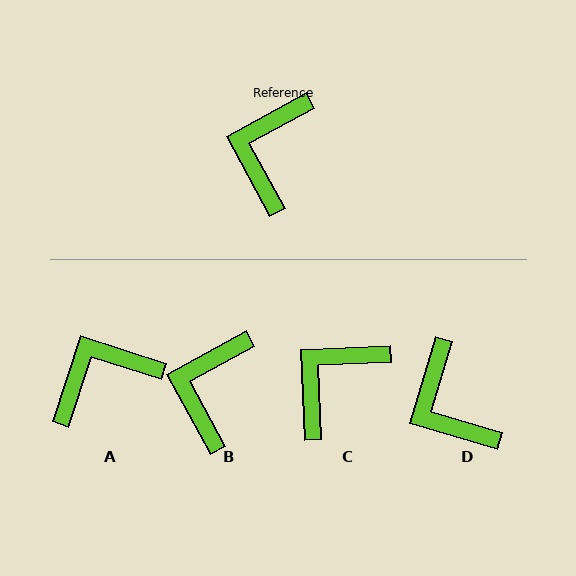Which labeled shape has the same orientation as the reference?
B.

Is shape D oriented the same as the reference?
No, it is off by about 45 degrees.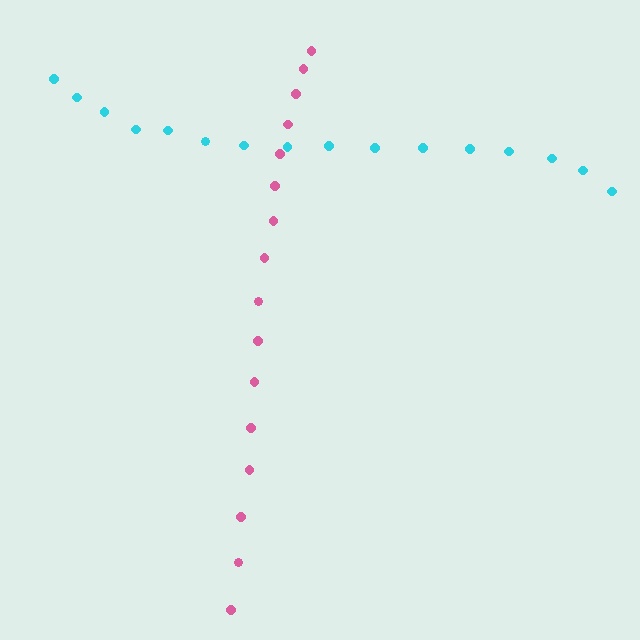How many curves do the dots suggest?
There are 2 distinct paths.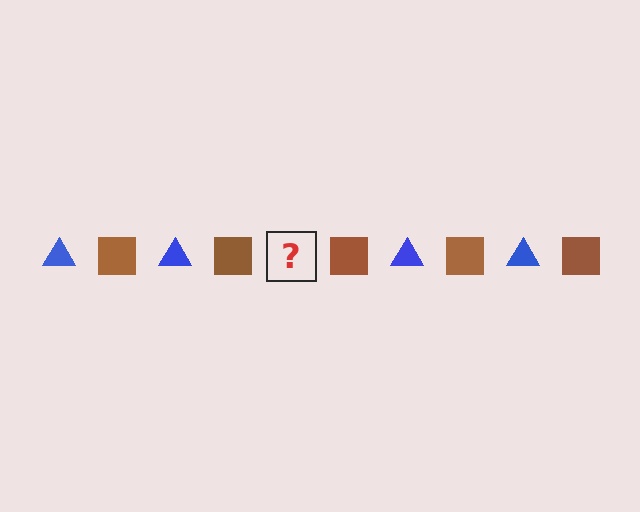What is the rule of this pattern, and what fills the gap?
The rule is that the pattern alternates between blue triangle and brown square. The gap should be filled with a blue triangle.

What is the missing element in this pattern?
The missing element is a blue triangle.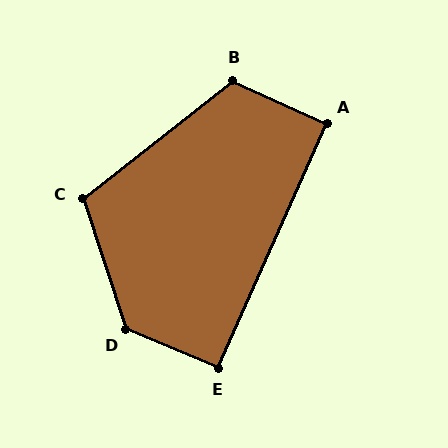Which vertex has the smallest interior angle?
A, at approximately 91 degrees.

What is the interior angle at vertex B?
Approximately 117 degrees (obtuse).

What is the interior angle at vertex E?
Approximately 91 degrees (approximately right).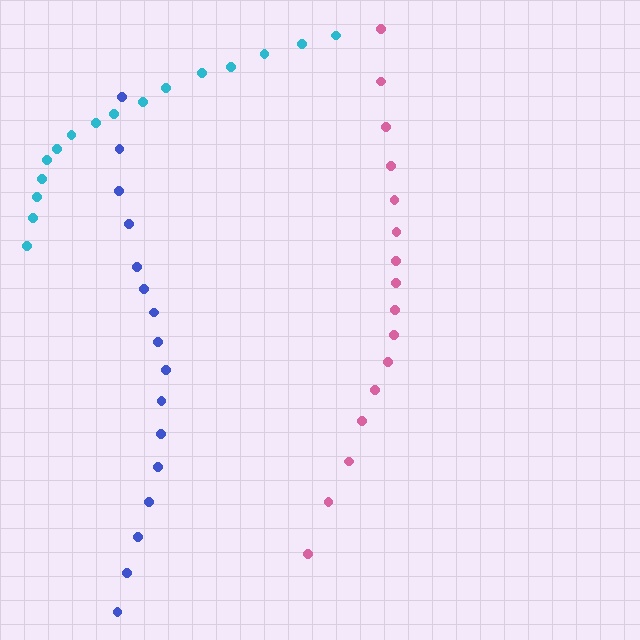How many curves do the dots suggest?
There are 3 distinct paths.